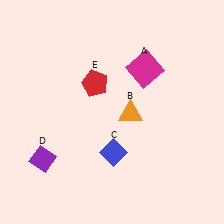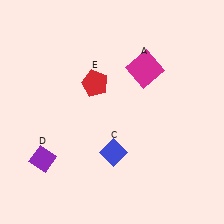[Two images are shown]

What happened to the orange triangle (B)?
The orange triangle (B) was removed in Image 2. It was in the bottom-right area of Image 1.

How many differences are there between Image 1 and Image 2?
There is 1 difference between the two images.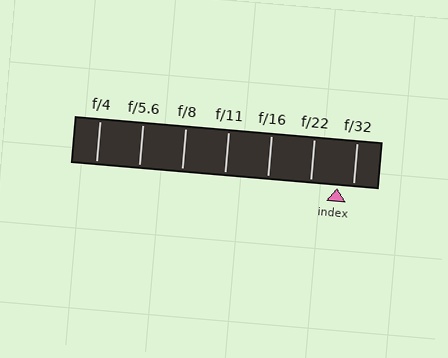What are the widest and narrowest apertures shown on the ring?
The widest aperture shown is f/4 and the narrowest is f/32.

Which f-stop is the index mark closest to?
The index mark is closest to f/32.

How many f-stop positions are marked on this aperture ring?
There are 7 f-stop positions marked.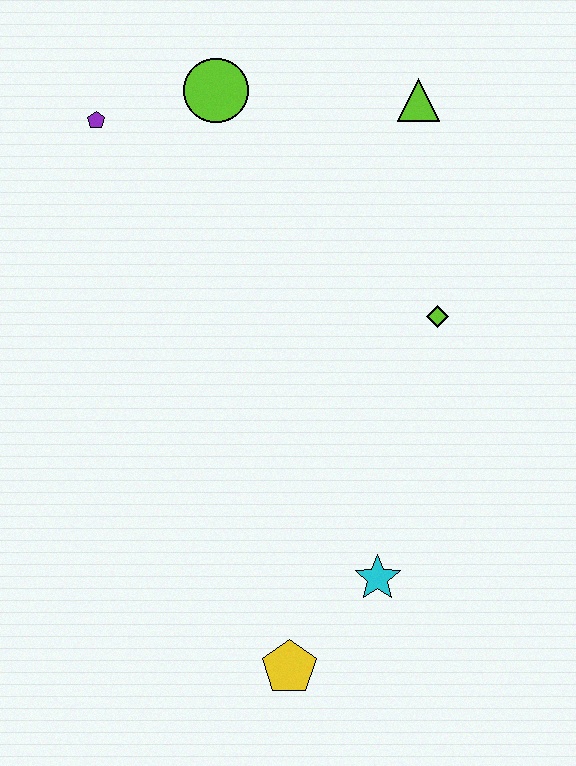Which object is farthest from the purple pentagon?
The yellow pentagon is farthest from the purple pentagon.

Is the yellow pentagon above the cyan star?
No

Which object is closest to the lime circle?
The purple pentagon is closest to the lime circle.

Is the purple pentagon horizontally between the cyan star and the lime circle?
No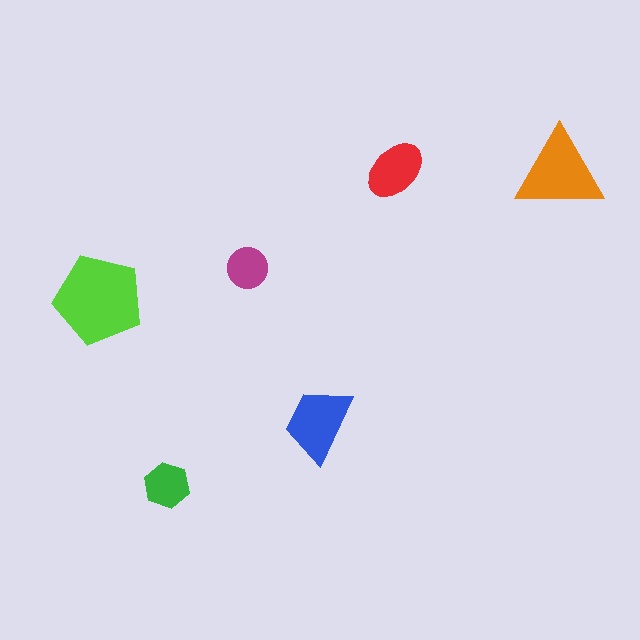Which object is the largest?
The lime pentagon.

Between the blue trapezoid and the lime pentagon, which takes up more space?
The lime pentagon.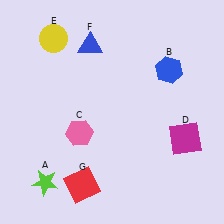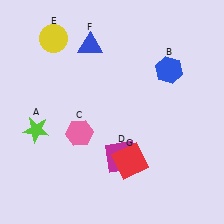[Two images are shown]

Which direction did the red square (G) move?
The red square (G) moved right.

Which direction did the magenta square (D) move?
The magenta square (D) moved left.